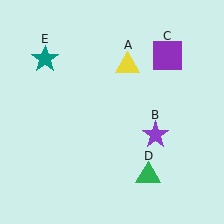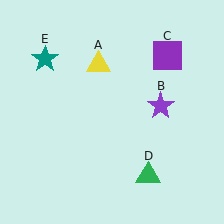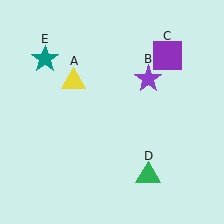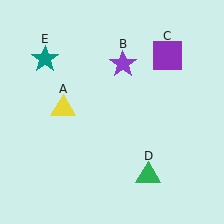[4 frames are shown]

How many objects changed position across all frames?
2 objects changed position: yellow triangle (object A), purple star (object B).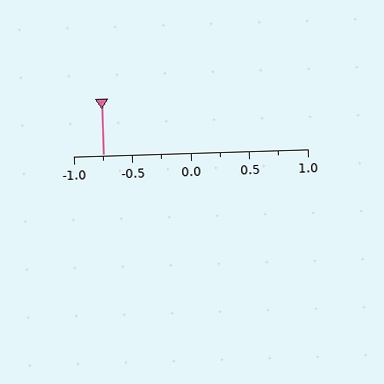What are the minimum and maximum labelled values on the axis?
The axis runs from -1.0 to 1.0.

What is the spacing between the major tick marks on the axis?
The major ticks are spaced 0.5 apart.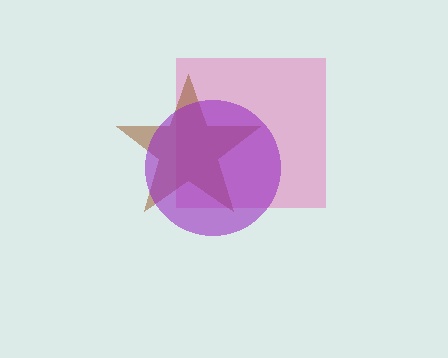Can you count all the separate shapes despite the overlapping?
Yes, there are 3 separate shapes.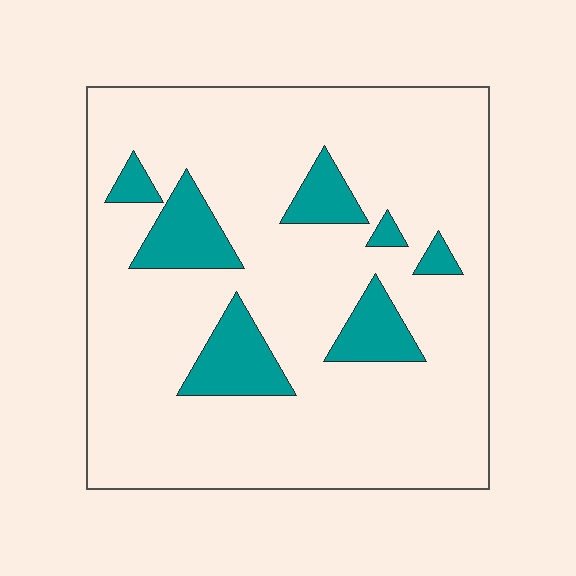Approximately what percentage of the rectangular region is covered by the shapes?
Approximately 15%.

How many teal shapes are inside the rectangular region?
7.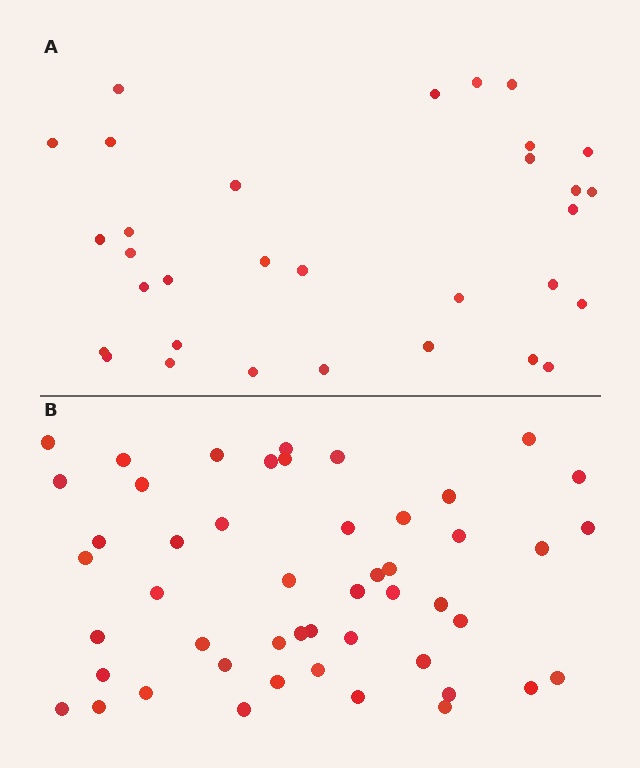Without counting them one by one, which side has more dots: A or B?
Region B (the bottom region) has more dots.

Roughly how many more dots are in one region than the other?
Region B has approximately 15 more dots than region A.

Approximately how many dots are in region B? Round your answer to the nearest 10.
About 50 dots. (The exact count is 49, which rounds to 50.)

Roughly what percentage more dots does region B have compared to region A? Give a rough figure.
About 55% more.